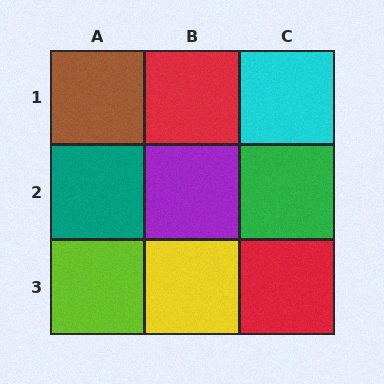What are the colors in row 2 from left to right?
Teal, purple, green.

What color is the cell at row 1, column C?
Cyan.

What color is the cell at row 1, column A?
Brown.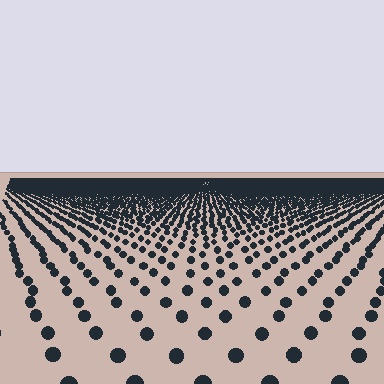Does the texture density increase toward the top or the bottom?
Density increases toward the top.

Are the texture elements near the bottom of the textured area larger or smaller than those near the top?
Larger. Near the bottom, elements are closer to the viewer and appear at a bigger on-screen size.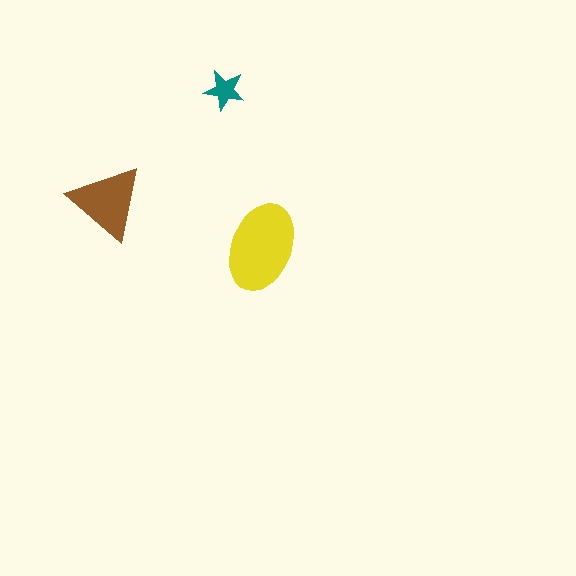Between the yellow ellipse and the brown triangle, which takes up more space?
The yellow ellipse.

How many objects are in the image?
There are 3 objects in the image.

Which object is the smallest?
The teal star.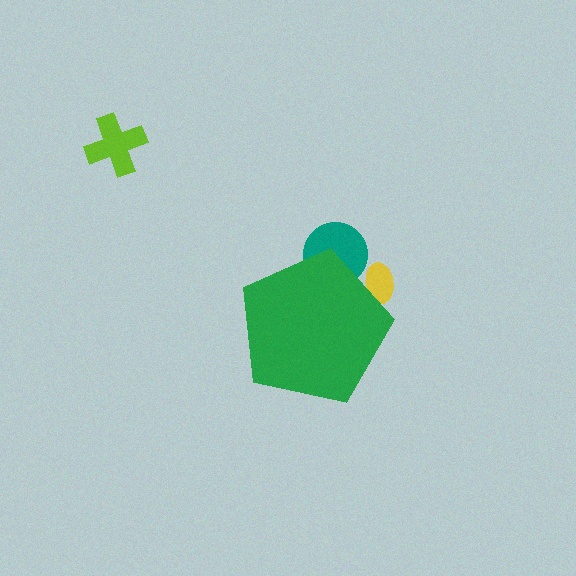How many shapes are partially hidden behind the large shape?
2 shapes are partially hidden.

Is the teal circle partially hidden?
Yes, the teal circle is partially hidden behind the green pentagon.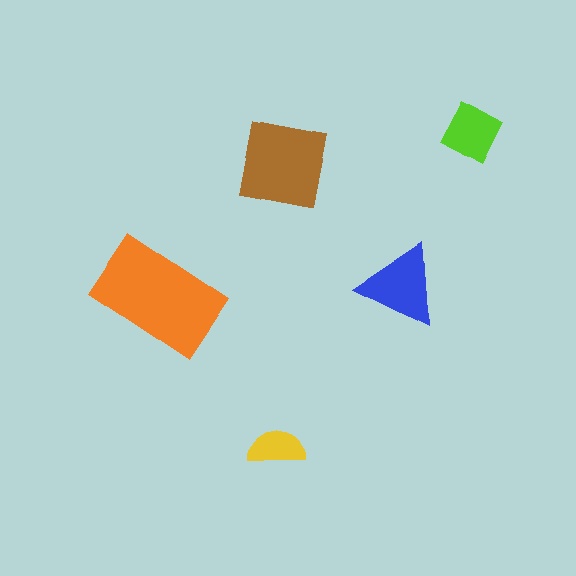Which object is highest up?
The lime diamond is topmost.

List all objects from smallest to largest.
The yellow semicircle, the lime diamond, the blue triangle, the brown square, the orange rectangle.